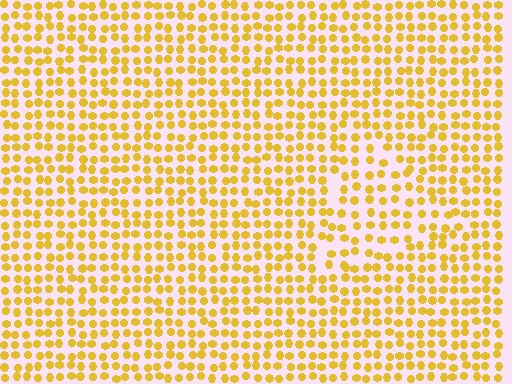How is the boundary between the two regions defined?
The boundary is defined by a change in element density (approximately 1.4x ratio). All elements are the same color, size, and shape.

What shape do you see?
I see a triangle.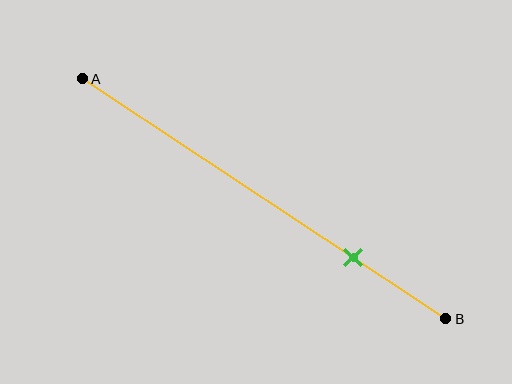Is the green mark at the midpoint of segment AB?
No, the mark is at about 75% from A, not at the 50% midpoint.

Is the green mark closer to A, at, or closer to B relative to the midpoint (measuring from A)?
The green mark is closer to point B than the midpoint of segment AB.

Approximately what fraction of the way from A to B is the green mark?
The green mark is approximately 75% of the way from A to B.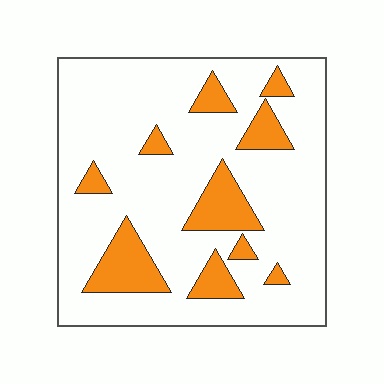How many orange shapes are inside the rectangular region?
10.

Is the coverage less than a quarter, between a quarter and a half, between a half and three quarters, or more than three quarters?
Less than a quarter.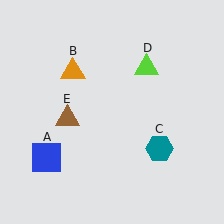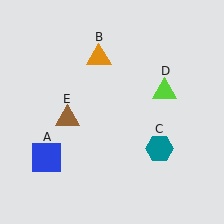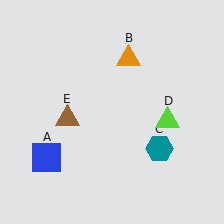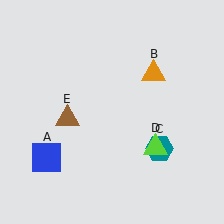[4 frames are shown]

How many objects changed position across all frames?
2 objects changed position: orange triangle (object B), lime triangle (object D).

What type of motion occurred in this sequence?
The orange triangle (object B), lime triangle (object D) rotated clockwise around the center of the scene.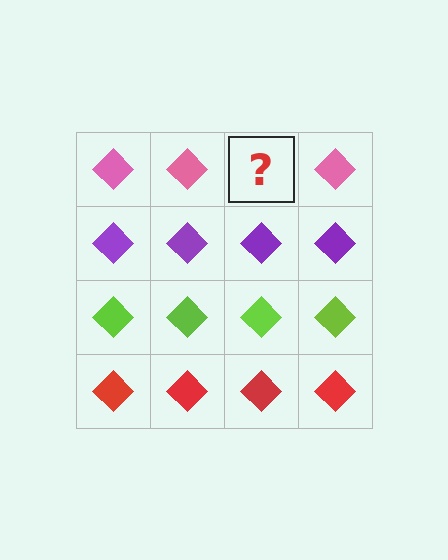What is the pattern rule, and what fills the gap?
The rule is that each row has a consistent color. The gap should be filled with a pink diamond.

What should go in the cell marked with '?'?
The missing cell should contain a pink diamond.